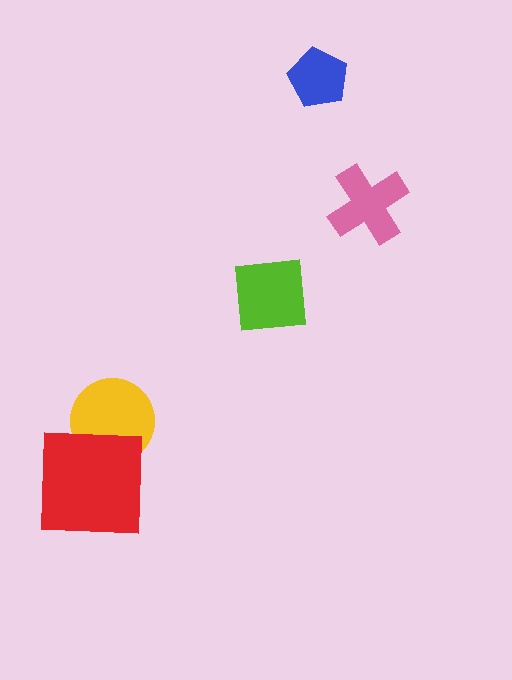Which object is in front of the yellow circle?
The red square is in front of the yellow circle.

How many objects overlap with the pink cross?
0 objects overlap with the pink cross.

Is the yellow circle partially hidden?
Yes, it is partially covered by another shape.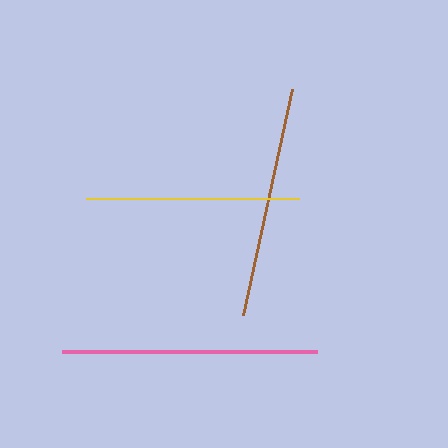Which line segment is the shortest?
The yellow line is the shortest at approximately 214 pixels.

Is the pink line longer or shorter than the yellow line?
The pink line is longer than the yellow line.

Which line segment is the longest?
The pink line is the longest at approximately 255 pixels.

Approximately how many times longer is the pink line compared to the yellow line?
The pink line is approximately 1.2 times the length of the yellow line.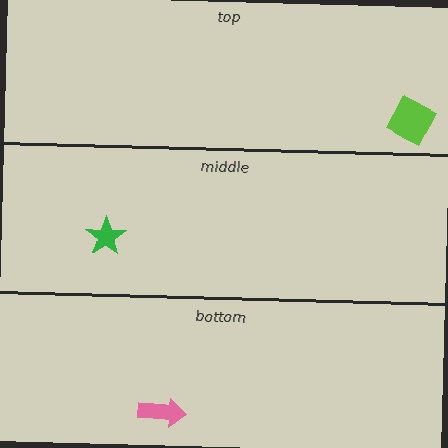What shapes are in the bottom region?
The pink arrow.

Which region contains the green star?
The middle region.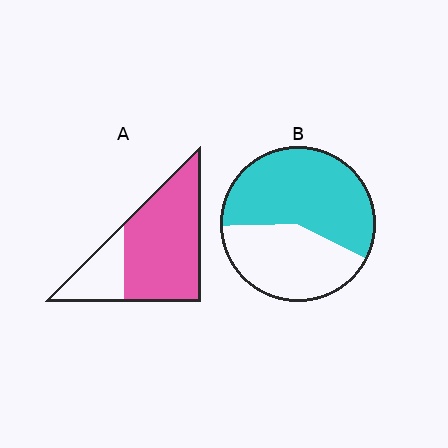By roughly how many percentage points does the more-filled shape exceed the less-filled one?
By roughly 15 percentage points (A over B).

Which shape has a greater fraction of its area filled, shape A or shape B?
Shape A.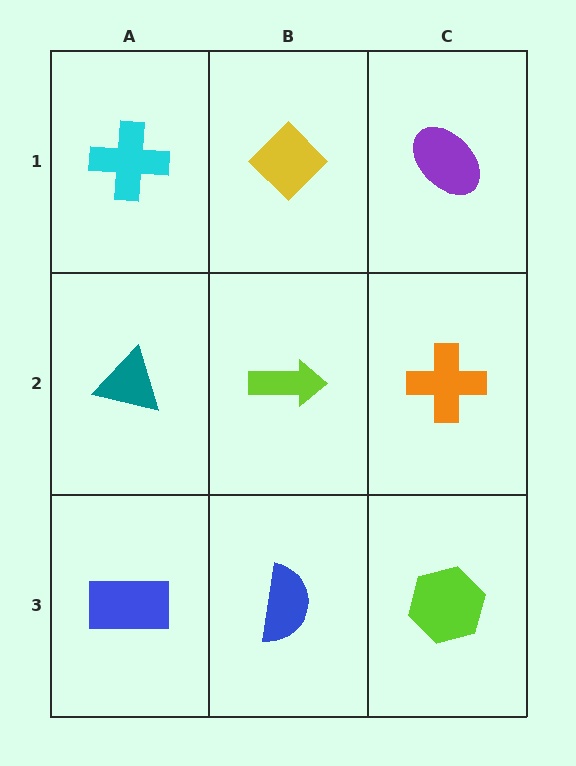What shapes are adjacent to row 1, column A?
A teal triangle (row 2, column A), a yellow diamond (row 1, column B).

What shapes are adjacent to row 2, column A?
A cyan cross (row 1, column A), a blue rectangle (row 3, column A), a lime arrow (row 2, column B).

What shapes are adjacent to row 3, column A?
A teal triangle (row 2, column A), a blue semicircle (row 3, column B).